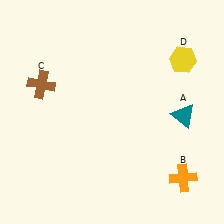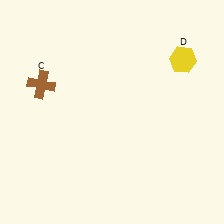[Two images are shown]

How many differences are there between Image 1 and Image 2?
There are 2 differences between the two images.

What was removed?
The teal triangle (A), the orange cross (B) were removed in Image 2.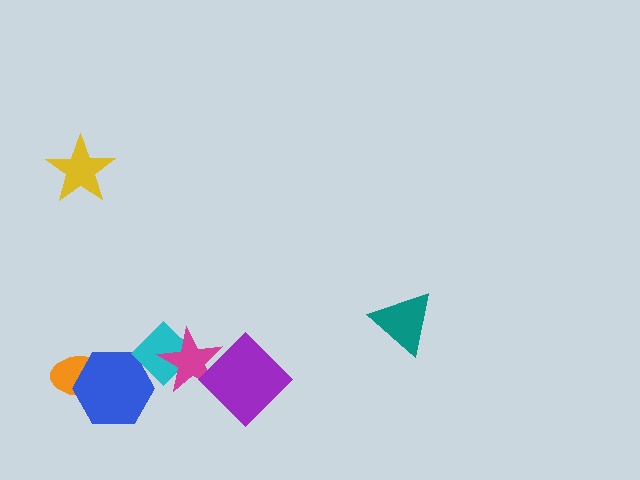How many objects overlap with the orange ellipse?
1 object overlaps with the orange ellipse.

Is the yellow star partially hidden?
No, no other shape covers it.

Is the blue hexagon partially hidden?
Yes, it is partially covered by another shape.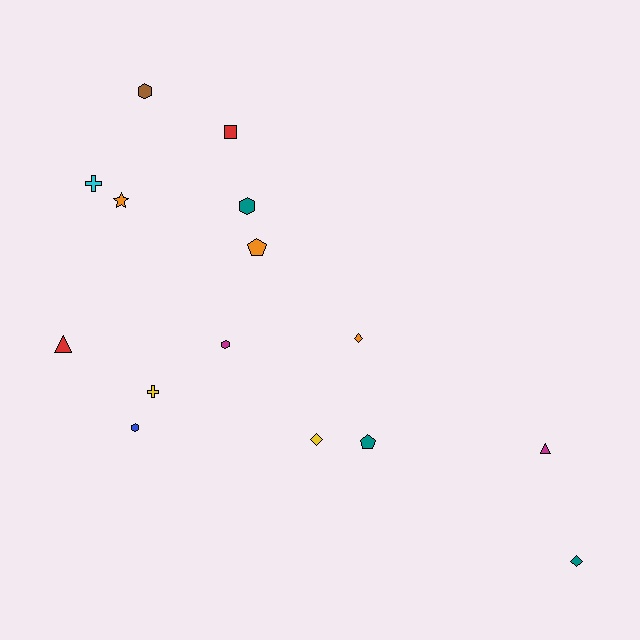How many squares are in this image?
There is 1 square.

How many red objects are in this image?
There are 2 red objects.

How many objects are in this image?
There are 15 objects.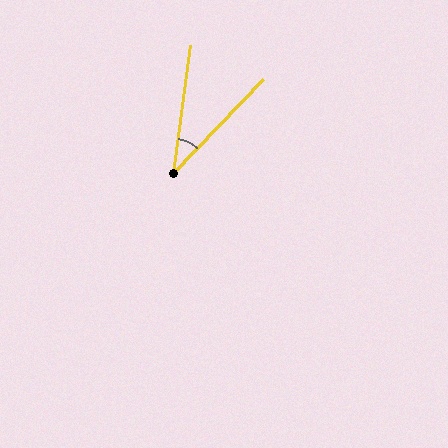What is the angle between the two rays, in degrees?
Approximately 36 degrees.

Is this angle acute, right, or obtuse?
It is acute.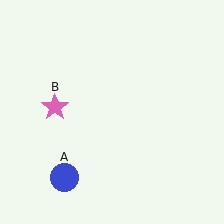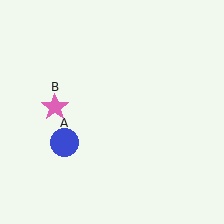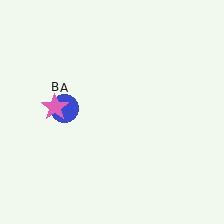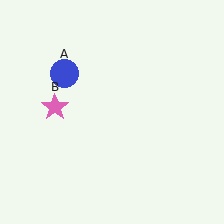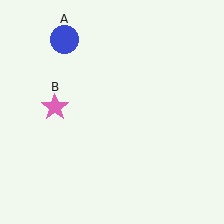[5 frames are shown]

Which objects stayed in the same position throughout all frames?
Pink star (object B) remained stationary.